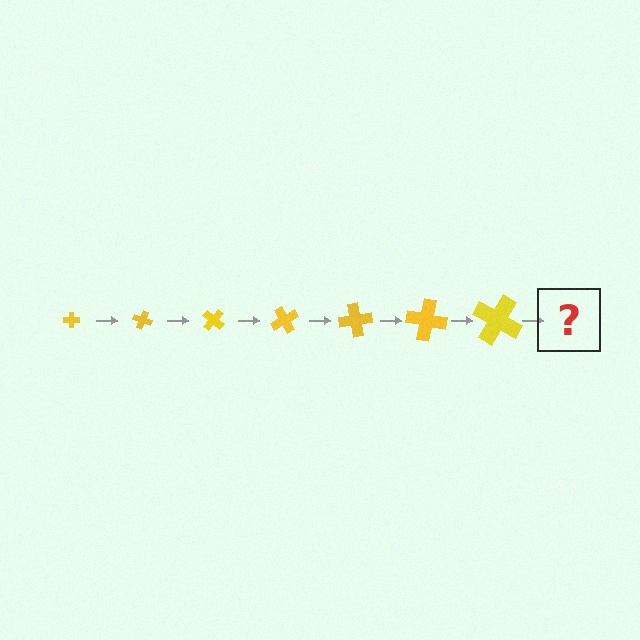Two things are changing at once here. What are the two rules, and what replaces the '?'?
The two rules are that the cross grows larger each step and it rotates 20 degrees each step. The '?' should be a cross, larger than the previous one and rotated 140 degrees from the start.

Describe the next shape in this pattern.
It should be a cross, larger than the previous one and rotated 140 degrees from the start.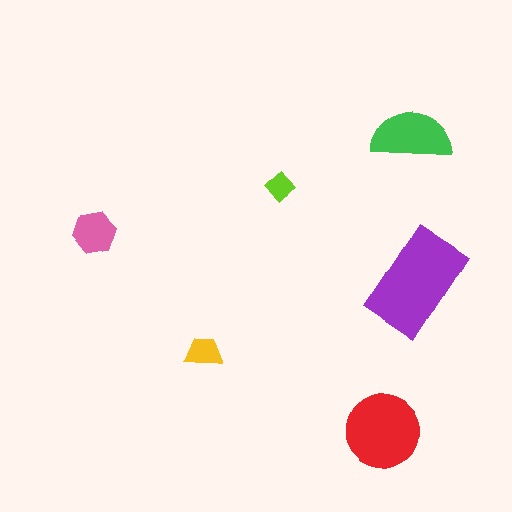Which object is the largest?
The purple rectangle.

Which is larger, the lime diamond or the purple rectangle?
The purple rectangle.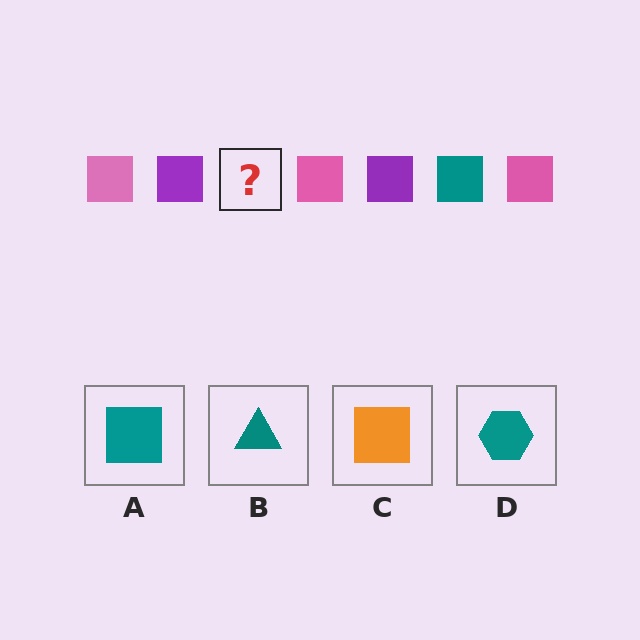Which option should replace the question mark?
Option A.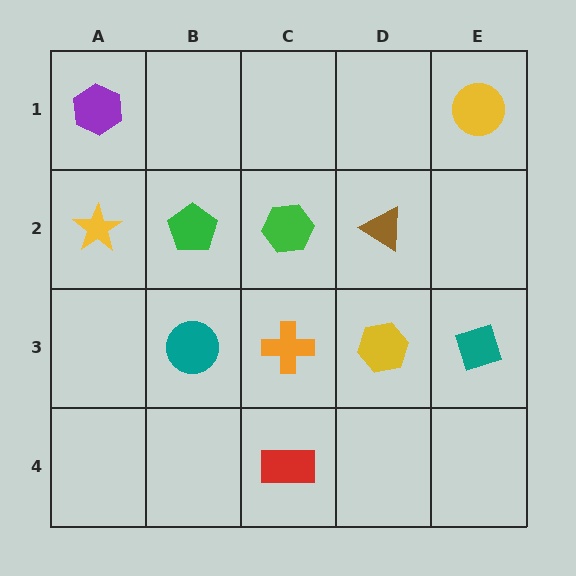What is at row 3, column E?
A teal diamond.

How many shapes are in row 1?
2 shapes.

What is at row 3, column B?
A teal circle.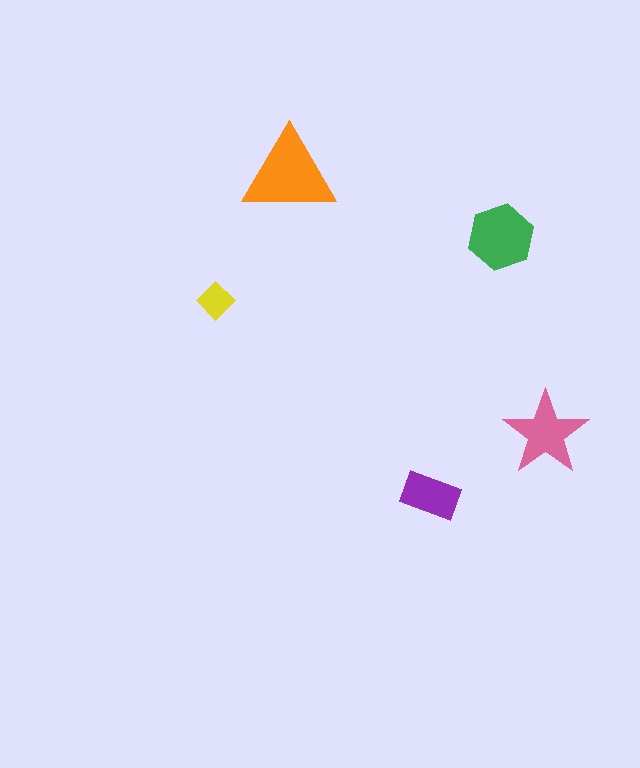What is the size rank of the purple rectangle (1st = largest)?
4th.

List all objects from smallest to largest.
The yellow diamond, the purple rectangle, the pink star, the green hexagon, the orange triangle.